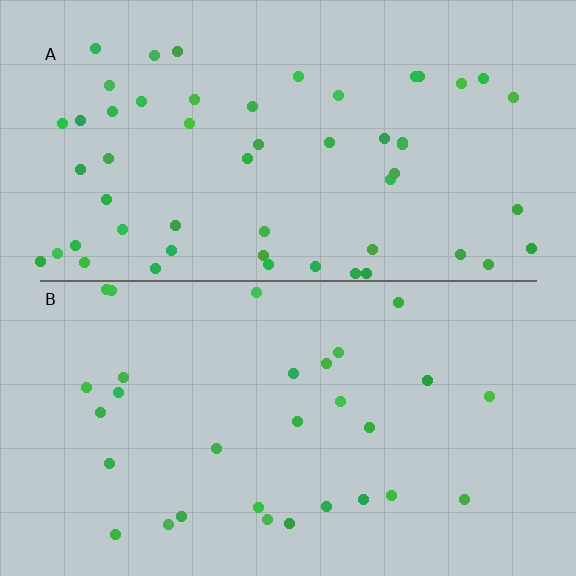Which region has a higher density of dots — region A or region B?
A (the top).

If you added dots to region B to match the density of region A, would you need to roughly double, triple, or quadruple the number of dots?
Approximately double.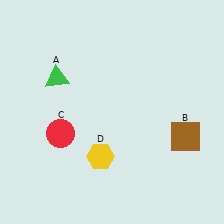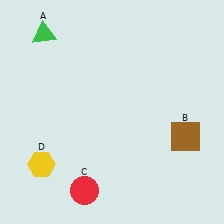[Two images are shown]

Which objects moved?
The objects that moved are: the green triangle (A), the red circle (C), the yellow hexagon (D).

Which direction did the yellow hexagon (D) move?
The yellow hexagon (D) moved left.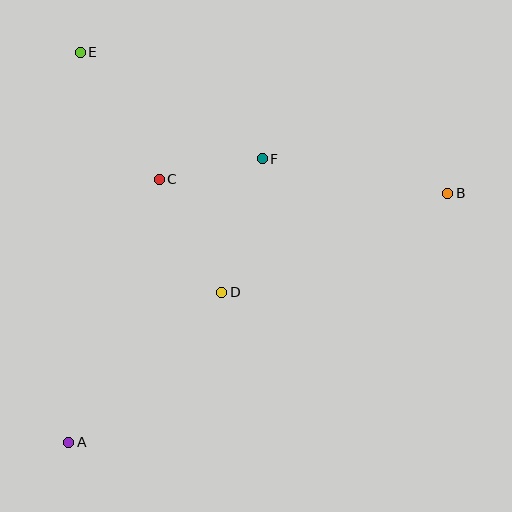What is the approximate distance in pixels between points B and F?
The distance between B and F is approximately 189 pixels.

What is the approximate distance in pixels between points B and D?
The distance between B and D is approximately 247 pixels.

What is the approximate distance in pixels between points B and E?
The distance between B and E is approximately 394 pixels.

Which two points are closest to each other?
Points C and F are closest to each other.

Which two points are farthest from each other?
Points A and B are farthest from each other.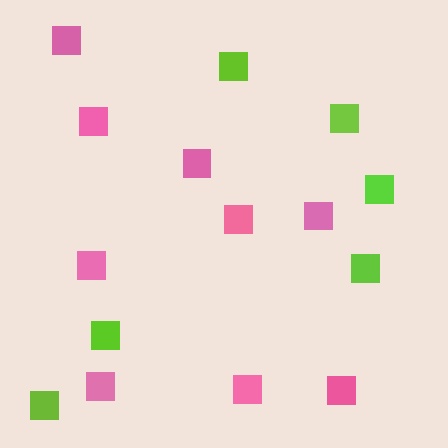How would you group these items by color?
There are 2 groups: one group of pink squares (9) and one group of lime squares (6).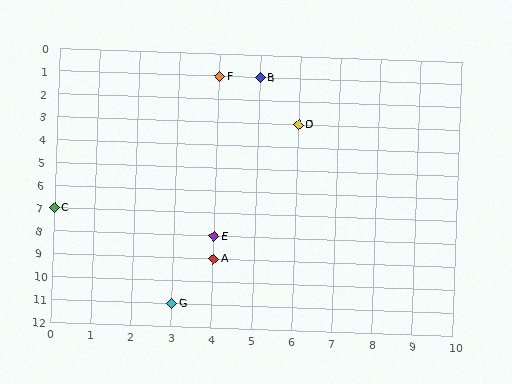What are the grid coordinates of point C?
Point C is at grid coordinates (0, 7).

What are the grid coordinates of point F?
Point F is at grid coordinates (4, 1).